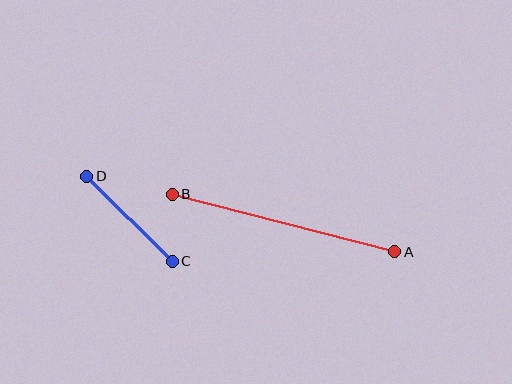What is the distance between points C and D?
The distance is approximately 121 pixels.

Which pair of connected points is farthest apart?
Points A and B are farthest apart.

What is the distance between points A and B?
The distance is approximately 230 pixels.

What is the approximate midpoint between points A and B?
The midpoint is at approximately (283, 223) pixels.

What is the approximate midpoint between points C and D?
The midpoint is at approximately (129, 218) pixels.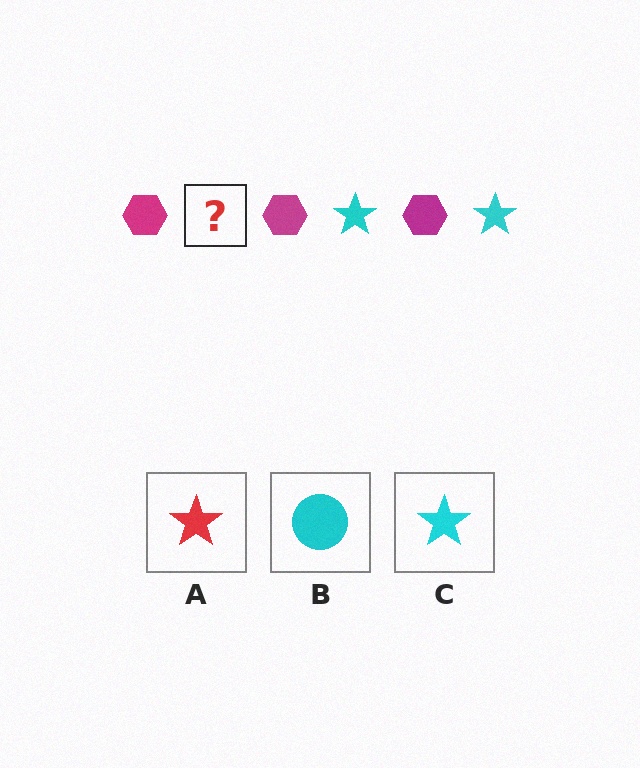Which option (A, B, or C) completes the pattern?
C.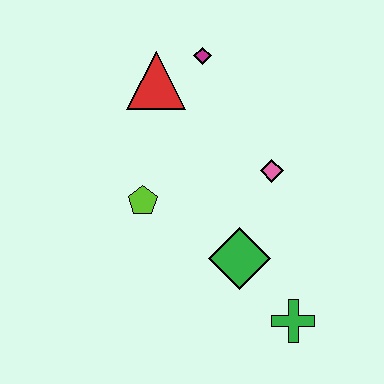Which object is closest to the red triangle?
The magenta diamond is closest to the red triangle.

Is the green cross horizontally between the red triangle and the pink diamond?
No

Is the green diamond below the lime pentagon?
Yes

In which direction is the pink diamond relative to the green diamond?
The pink diamond is above the green diamond.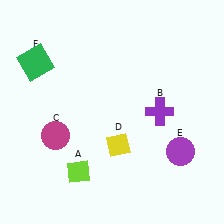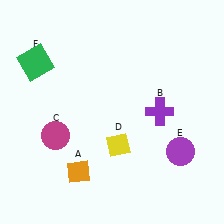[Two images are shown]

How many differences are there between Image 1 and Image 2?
There is 1 difference between the two images.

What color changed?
The diamond (A) changed from lime in Image 1 to orange in Image 2.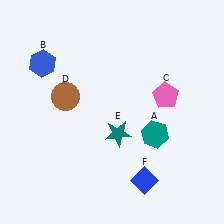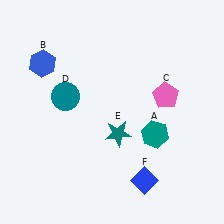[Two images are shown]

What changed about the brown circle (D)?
In Image 1, D is brown. In Image 2, it changed to teal.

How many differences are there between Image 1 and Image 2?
There is 1 difference between the two images.